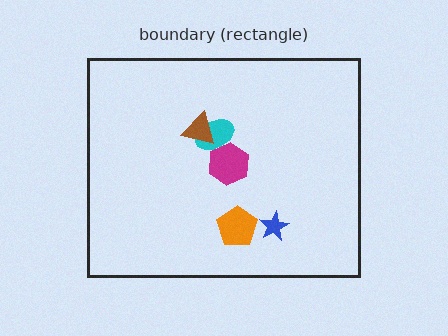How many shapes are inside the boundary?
5 inside, 0 outside.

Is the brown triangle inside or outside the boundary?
Inside.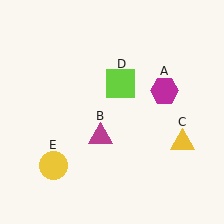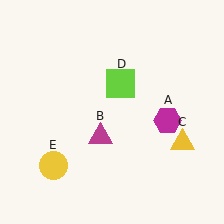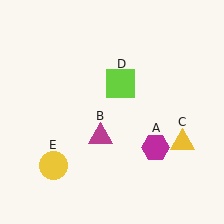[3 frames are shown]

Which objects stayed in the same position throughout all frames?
Magenta triangle (object B) and yellow triangle (object C) and lime square (object D) and yellow circle (object E) remained stationary.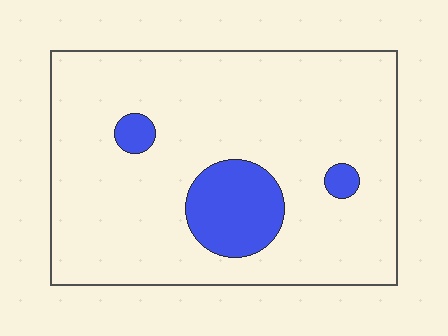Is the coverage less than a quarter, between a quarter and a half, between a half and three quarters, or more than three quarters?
Less than a quarter.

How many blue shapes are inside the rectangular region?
3.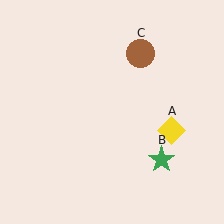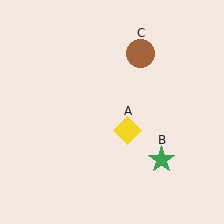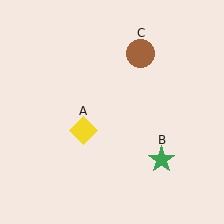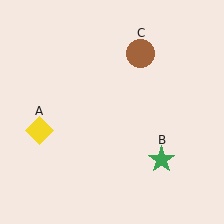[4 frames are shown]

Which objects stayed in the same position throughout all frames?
Green star (object B) and brown circle (object C) remained stationary.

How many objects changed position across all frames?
1 object changed position: yellow diamond (object A).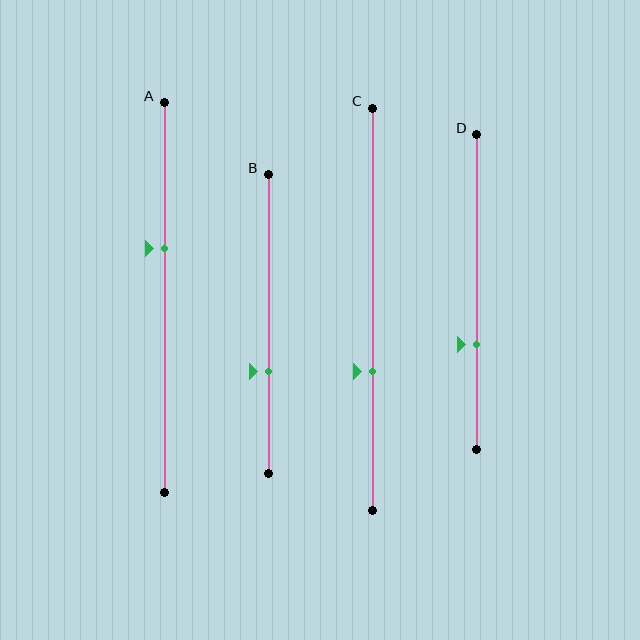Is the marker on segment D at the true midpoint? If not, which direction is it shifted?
No, the marker on segment D is shifted downward by about 17% of the segment length.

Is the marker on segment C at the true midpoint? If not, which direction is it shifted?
No, the marker on segment C is shifted downward by about 16% of the segment length.